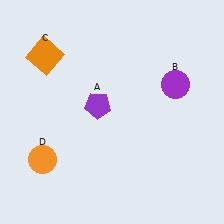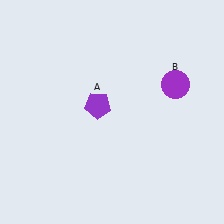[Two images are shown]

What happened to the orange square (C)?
The orange square (C) was removed in Image 2. It was in the top-left area of Image 1.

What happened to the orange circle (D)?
The orange circle (D) was removed in Image 2. It was in the bottom-left area of Image 1.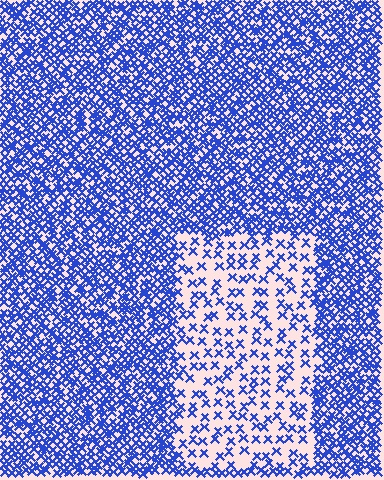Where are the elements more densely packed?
The elements are more densely packed outside the rectangle boundary.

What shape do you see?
I see a rectangle.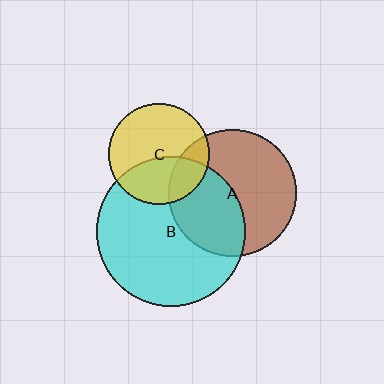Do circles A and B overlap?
Yes.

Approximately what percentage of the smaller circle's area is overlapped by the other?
Approximately 45%.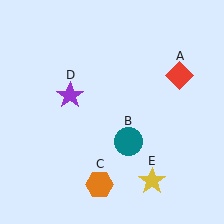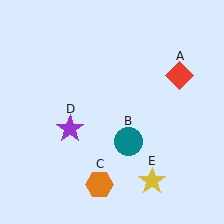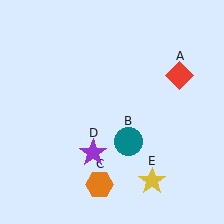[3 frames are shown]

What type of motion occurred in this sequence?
The purple star (object D) rotated counterclockwise around the center of the scene.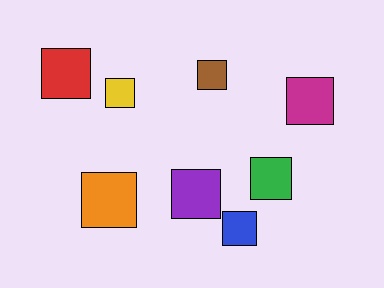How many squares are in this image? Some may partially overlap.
There are 8 squares.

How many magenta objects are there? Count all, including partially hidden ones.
There is 1 magenta object.